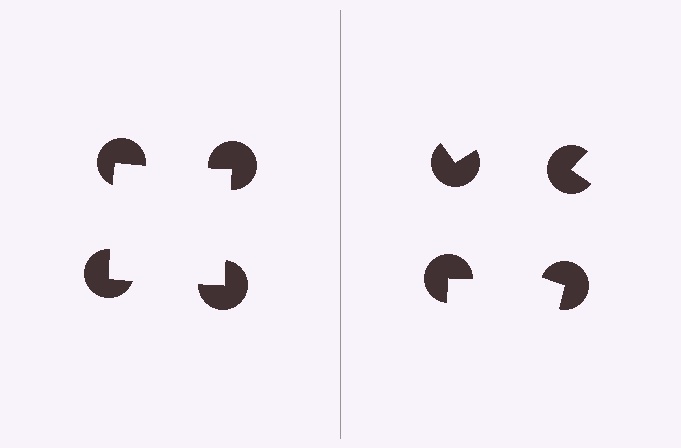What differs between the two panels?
The pac-man discs are positioned identically on both sides; only the wedge orientations differ. On the left they align to a square; on the right they are misaligned.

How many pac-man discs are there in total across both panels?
8 — 4 on each side.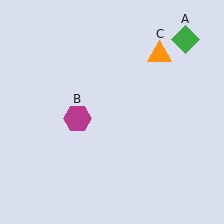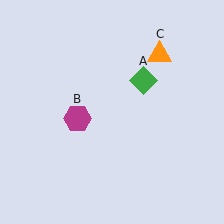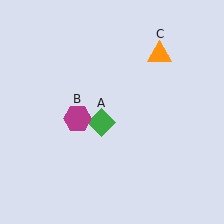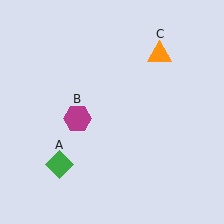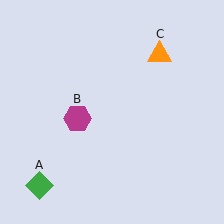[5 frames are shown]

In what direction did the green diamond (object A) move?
The green diamond (object A) moved down and to the left.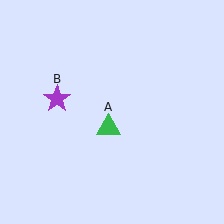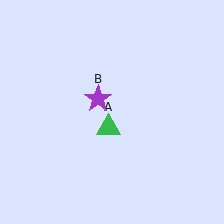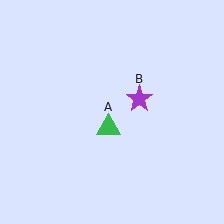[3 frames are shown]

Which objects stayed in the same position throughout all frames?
Green triangle (object A) remained stationary.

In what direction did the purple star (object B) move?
The purple star (object B) moved right.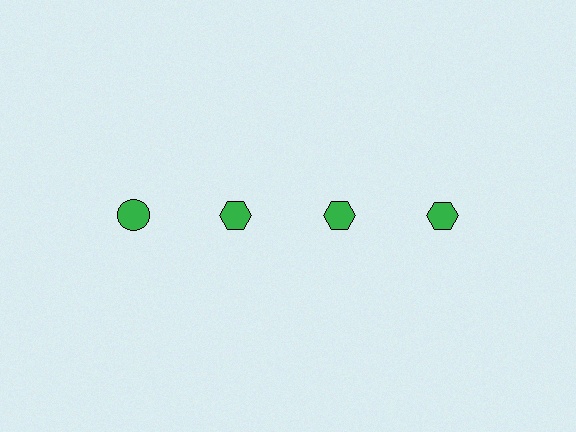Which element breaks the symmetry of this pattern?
The green circle in the top row, leftmost column breaks the symmetry. All other shapes are green hexagons.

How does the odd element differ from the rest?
It has a different shape: circle instead of hexagon.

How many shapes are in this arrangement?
There are 4 shapes arranged in a grid pattern.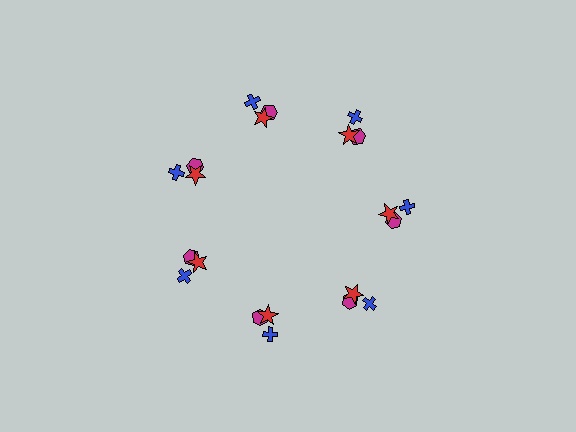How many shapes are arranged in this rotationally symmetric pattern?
There are 21 shapes, arranged in 7 groups of 3.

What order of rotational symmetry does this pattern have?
This pattern has 7-fold rotational symmetry.